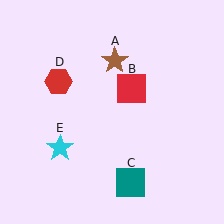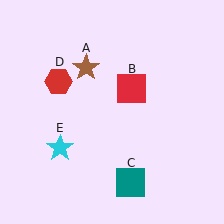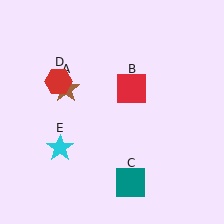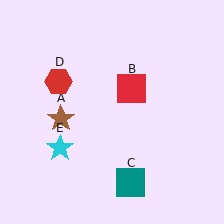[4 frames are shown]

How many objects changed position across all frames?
1 object changed position: brown star (object A).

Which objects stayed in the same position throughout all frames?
Red square (object B) and teal square (object C) and red hexagon (object D) and cyan star (object E) remained stationary.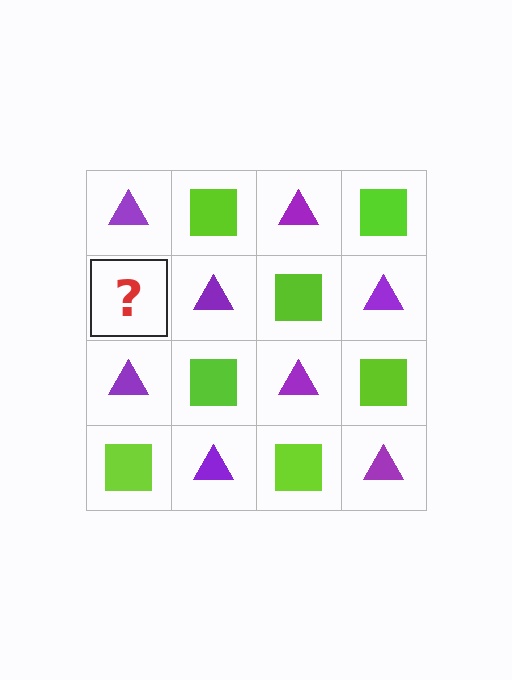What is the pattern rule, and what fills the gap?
The rule is that it alternates purple triangle and lime square in a checkerboard pattern. The gap should be filled with a lime square.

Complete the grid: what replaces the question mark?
The question mark should be replaced with a lime square.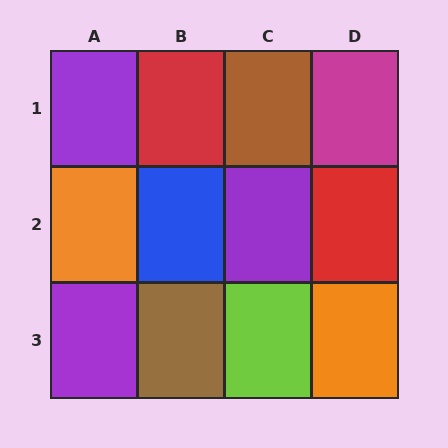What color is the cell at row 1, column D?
Magenta.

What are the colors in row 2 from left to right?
Orange, blue, purple, red.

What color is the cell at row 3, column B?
Brown.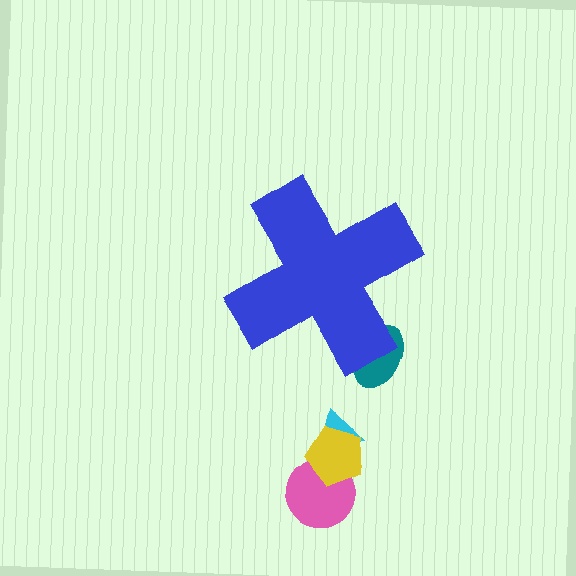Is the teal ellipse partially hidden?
Yes, the teal ellipse is partially hidden behind the blue cross.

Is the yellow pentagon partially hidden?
No, the yellow pentagon is fully visible.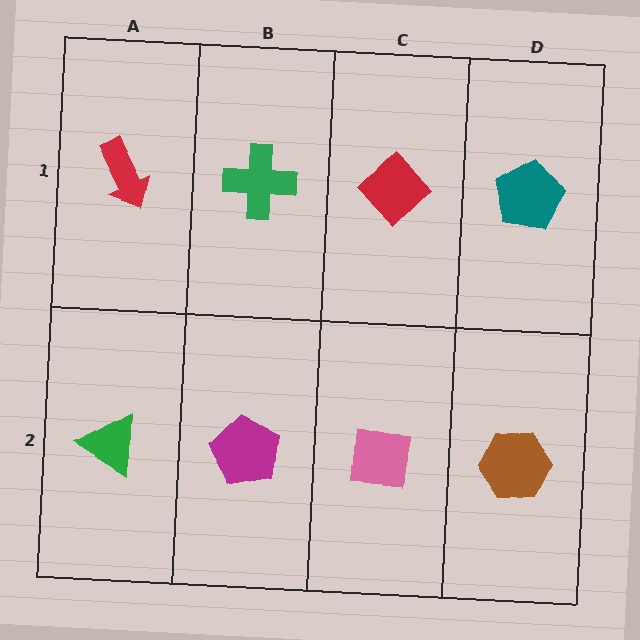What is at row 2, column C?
A pink square.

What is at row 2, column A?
A green triangle.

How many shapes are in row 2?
4 shapes.